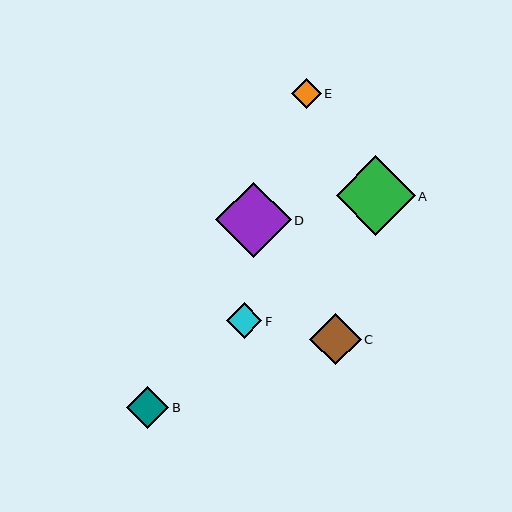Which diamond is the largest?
Diamond A is the largest with a size of approximately 79 pixels.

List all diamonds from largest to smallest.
From largest to smallest: A, D, C, B, F, E.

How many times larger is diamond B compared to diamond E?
Diamond B is approximately 1.4 times the size of diamond E.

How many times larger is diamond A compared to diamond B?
Diamond A is approximately 1.9 times the size of diamond B.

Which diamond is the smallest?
Diamond E is the smallest with a size of approximately 30 pixels.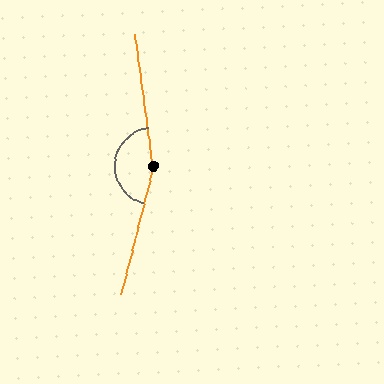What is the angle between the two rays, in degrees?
Approximately 158 degrees.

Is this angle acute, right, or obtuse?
It is obtuse.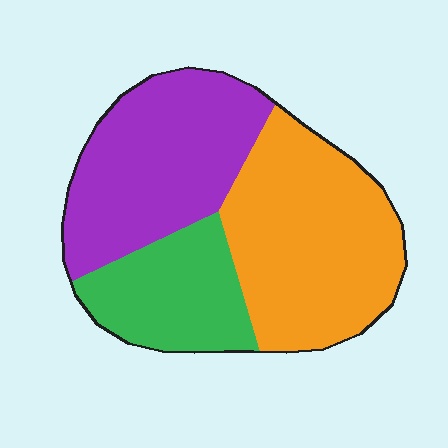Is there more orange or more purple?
Orange.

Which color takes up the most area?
Orange, at roughly 40%.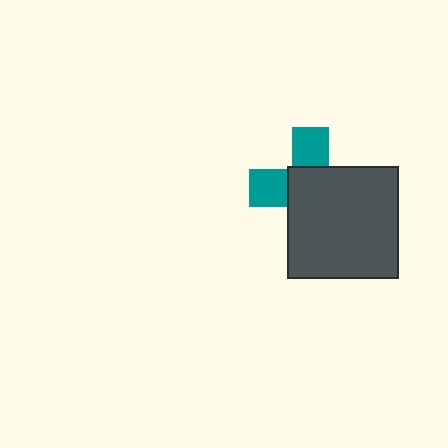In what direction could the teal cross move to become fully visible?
The teal cross could move toward the upper-left. That would shift it out from behind the dark gray square entirely.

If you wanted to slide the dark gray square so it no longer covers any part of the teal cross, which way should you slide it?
Slide it toward the lower-right — that is the most direct way to separate the two shapes.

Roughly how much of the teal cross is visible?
A small part of it is visible (roughly 37%).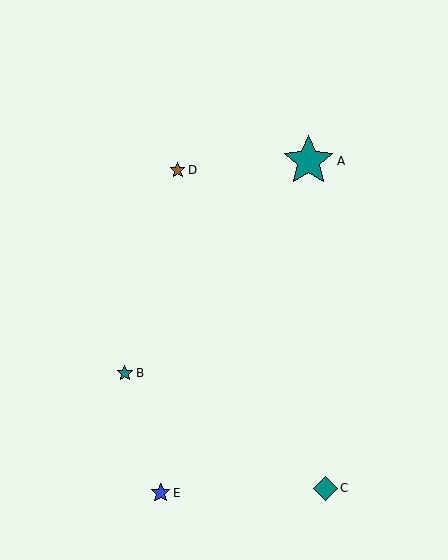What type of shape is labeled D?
Shape D is a brown star.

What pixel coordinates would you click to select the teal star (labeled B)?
Click at (125, 373) to select the teal star B.